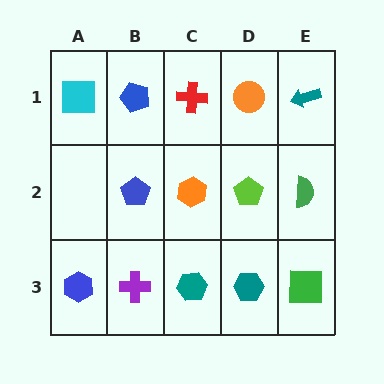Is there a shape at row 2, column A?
No, that cell is empty.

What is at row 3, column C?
A teal hexagon.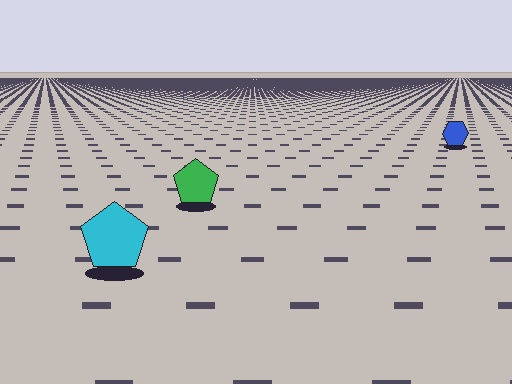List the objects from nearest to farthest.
From nearest to farthest: the cyan pentagon, the green pentagon, the blue hexagon.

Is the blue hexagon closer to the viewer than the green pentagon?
No. The green pentagon is closer — you can tell from the texture gradient: the ground texture is coarser near it.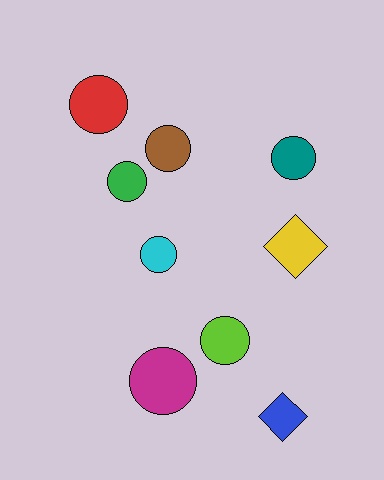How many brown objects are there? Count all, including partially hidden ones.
There is 1 brown object.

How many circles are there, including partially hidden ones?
There are 7 circles.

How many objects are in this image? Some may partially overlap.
There are 9 objects.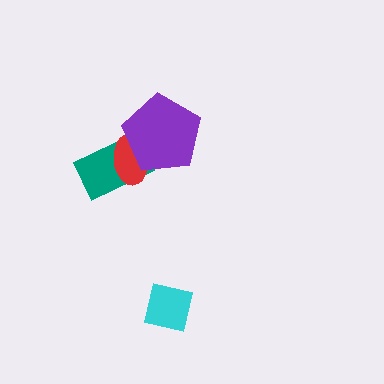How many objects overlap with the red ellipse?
2 objects overlap with the red ellipse.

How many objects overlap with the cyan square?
0 objects overlap with the cyan square.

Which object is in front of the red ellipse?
The purple pentagon is in front of the red ellipse.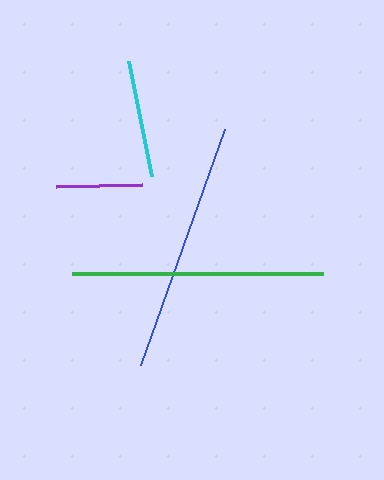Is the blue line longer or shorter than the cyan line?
The blue line is longer than the cyan line.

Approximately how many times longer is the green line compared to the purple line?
The green line is approximately 2.9 times the length of the purple line.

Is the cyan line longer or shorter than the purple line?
The cyan line is longer than the purple line.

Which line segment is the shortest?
The purple line is the shortest at approximately 86 pixels.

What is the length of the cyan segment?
The cyan segment is approximately 117 pixels long.